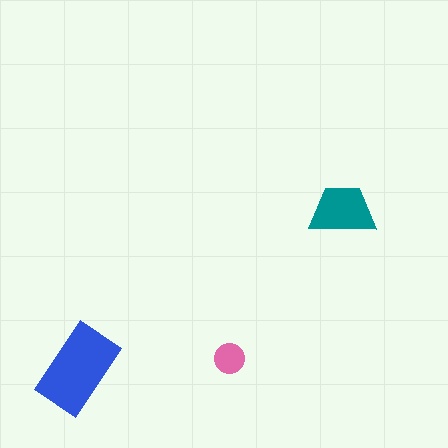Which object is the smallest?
The pink circle.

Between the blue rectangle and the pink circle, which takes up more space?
The blue rectangle.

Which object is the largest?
The blue rectangle.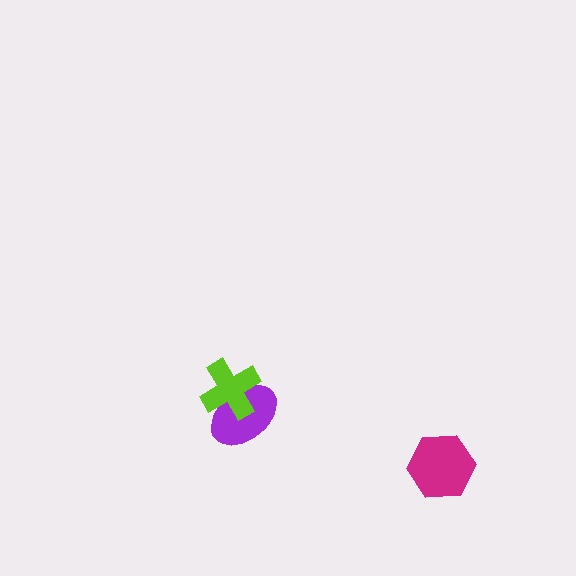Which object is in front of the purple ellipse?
The lime cross is in front of the purple ellipse.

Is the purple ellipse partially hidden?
Yes, it is partially covered by another shape.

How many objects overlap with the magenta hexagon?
0 objects overlap with the magenta hexagon.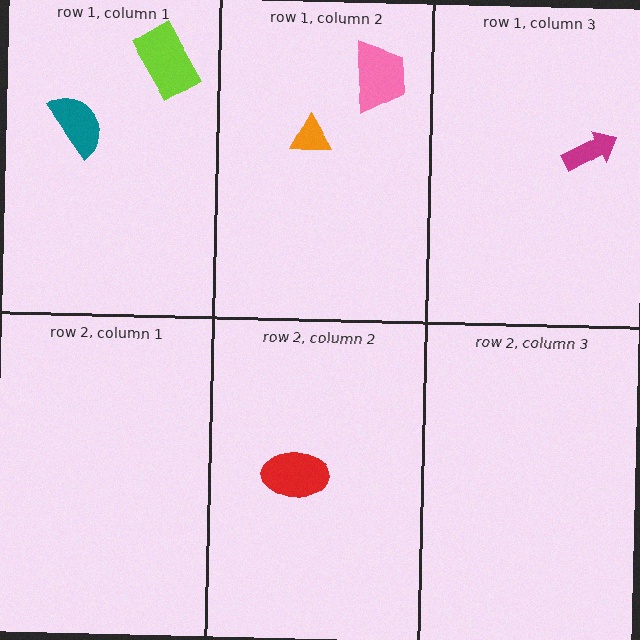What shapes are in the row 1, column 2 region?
The pink trapezoid, the orange triangle.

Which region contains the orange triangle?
The row 1, column 2 region.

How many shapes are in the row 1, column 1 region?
2.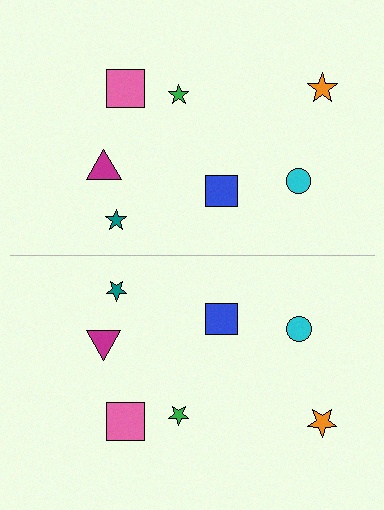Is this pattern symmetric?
Yes, this pattern has bilateral (reflection) symmetry.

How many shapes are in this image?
There are 14 shapes in this image.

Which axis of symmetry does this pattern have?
The pattern has a horizontal axis of symmetry running through the center of the image.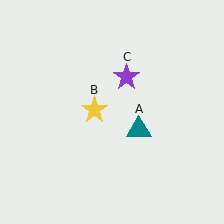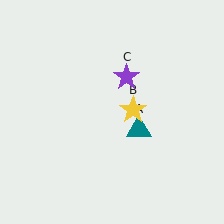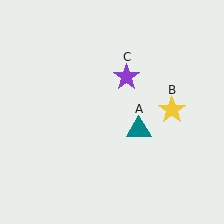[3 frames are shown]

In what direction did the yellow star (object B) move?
The yellow star (object B) moved right.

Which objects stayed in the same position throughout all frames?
Teal triangle (object A) and purple star (object C) remained stationary.